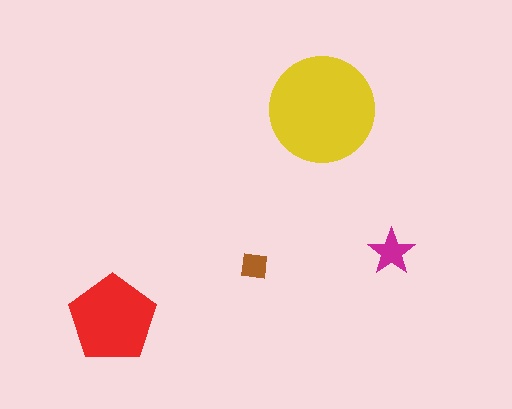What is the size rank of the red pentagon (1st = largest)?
2nd.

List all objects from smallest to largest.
The brown square, the magenta star, the red pentagon, the yellow circle.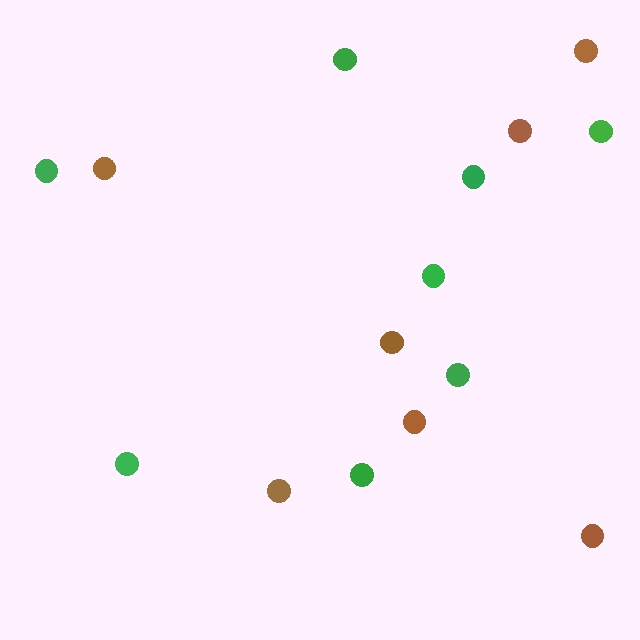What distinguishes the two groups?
There are 2 groups: one group of green circles (8) and one group of brown circles (7).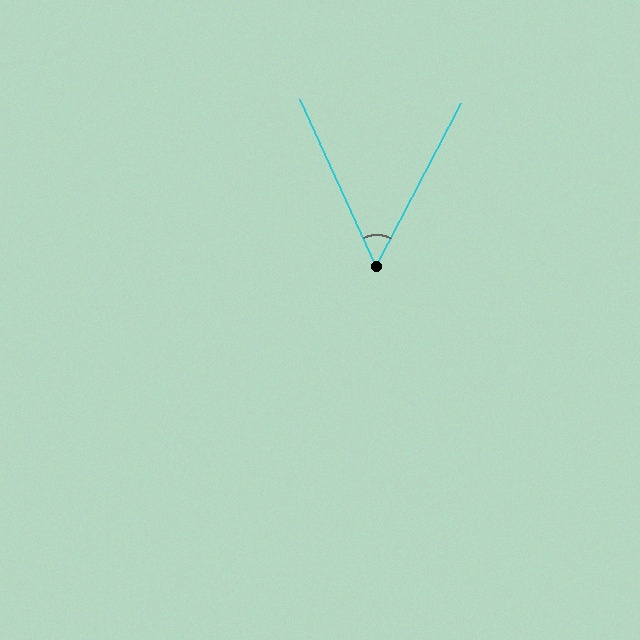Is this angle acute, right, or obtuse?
It is acute.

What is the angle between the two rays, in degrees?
Approximately 52 degrees.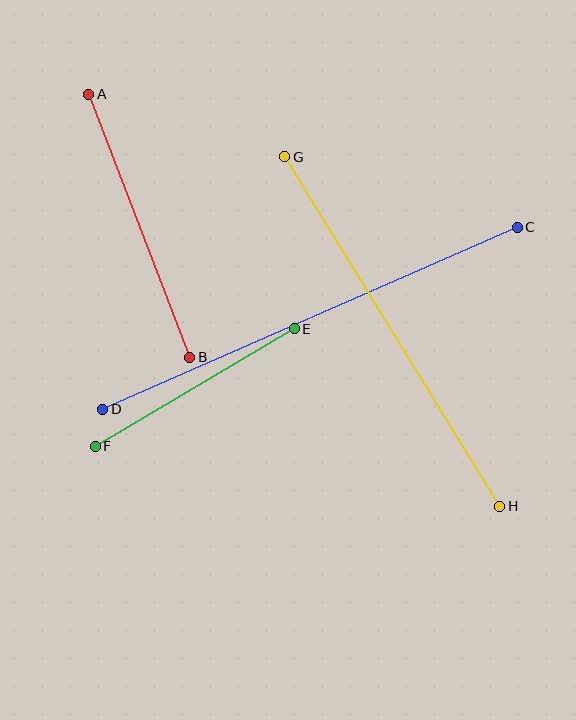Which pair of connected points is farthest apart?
Points C and D are farthest apart.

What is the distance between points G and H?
The distance is approximately 410 pixels.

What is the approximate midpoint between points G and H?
The midpoint is at approximately (392, 331) pixels.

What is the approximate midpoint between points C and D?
The midpoint is at approximately (310, 318) pixels.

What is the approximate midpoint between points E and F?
The midpoint is at approximately (195, 387) pixels.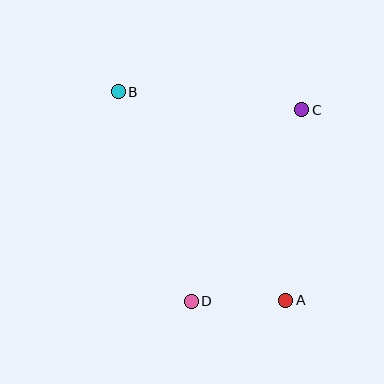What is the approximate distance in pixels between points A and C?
The distance between A and C is approximately 191 pixels.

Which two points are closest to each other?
Points A and D are closest to each other.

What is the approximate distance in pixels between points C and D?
The distance between C and D is approximately 221 pixels.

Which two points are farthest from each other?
Points A and B are farthest from each other.